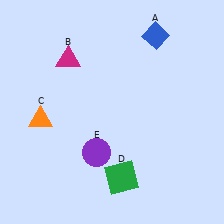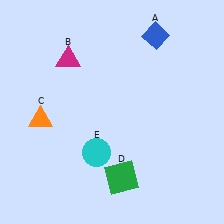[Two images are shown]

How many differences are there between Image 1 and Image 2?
There is 1 difference between the two images.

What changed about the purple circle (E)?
In Image 1, E is purple. In Image 2, it changed to cyan.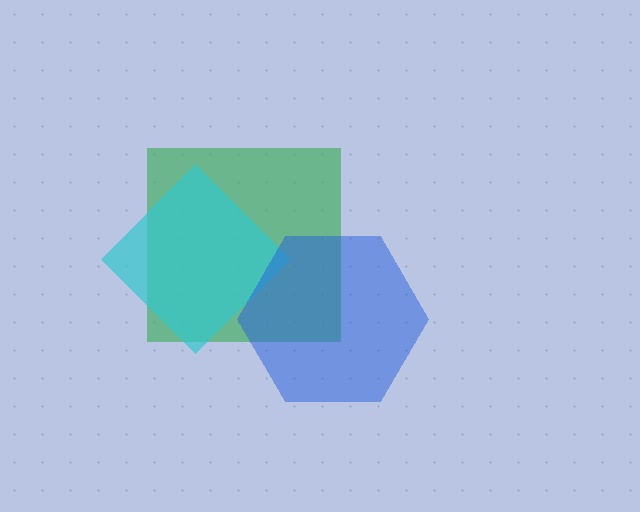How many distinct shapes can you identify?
There are 3 distinct shapes: a green square, a cyan diamond, a blue hexagon.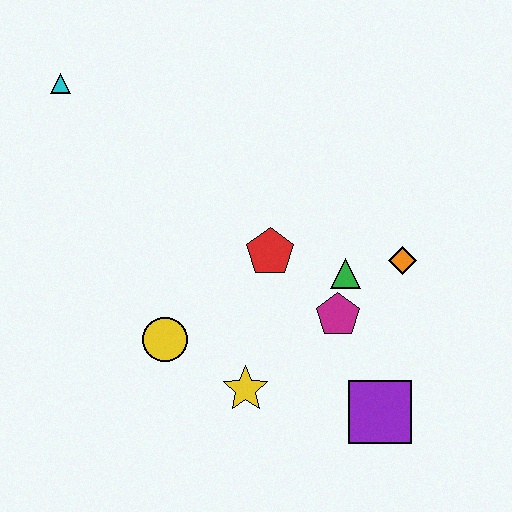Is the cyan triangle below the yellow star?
No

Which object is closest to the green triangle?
The magenta pentagon is closest to the green triangle.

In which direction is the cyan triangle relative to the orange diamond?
The cyan triangle is to the left of the orange diamond.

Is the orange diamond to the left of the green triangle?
No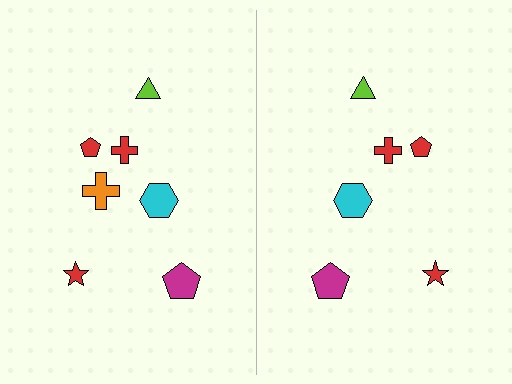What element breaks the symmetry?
A orange cross is missing from the right side.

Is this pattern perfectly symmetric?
No, the pattern is not perfectly symmetric. A orange cross is missing from the right side.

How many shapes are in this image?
There are 13 shapes in this image.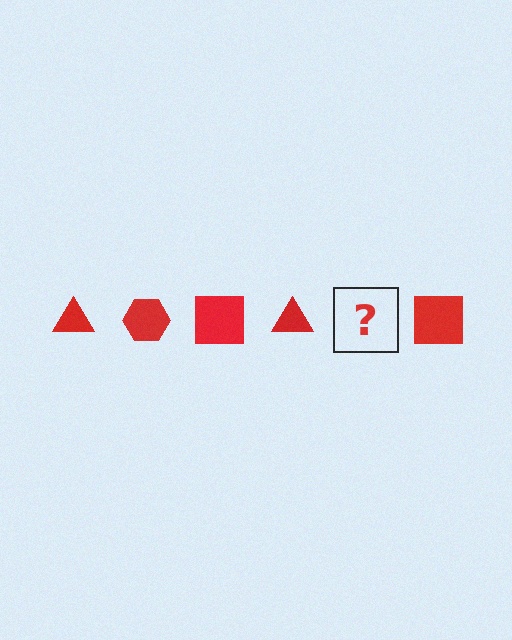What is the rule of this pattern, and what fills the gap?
The rule is that the pattern cycles through triangle, hexagon, square shapes in red. The gap should be filled with a red hexagon.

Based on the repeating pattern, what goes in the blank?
The blank should be a red hexagon.